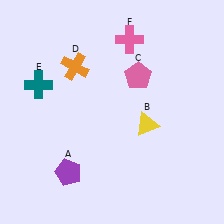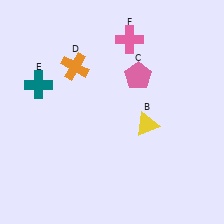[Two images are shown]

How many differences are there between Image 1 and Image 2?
There is 1 difference between the two images.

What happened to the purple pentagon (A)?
The purple pentagon (A) was removed in Image 2. It was in the bottom-left area of Image 1.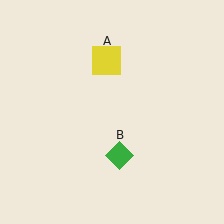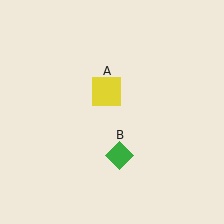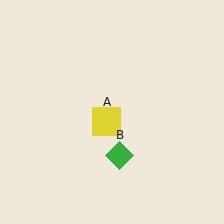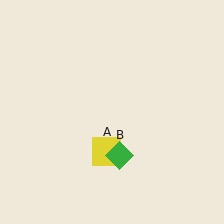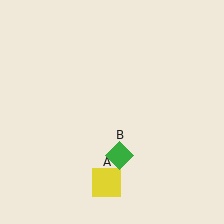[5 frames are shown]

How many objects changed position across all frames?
1 object changed position: yellow square (object A).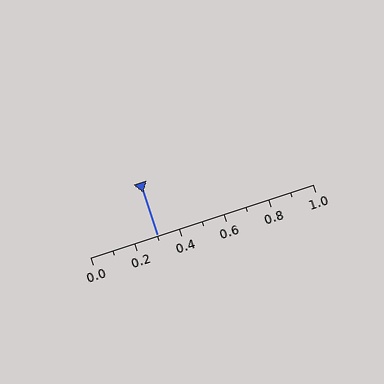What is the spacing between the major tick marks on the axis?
The major ticks are spaced 0.2 apart.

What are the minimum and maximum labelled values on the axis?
The axis runs from 0.0 to 1.0.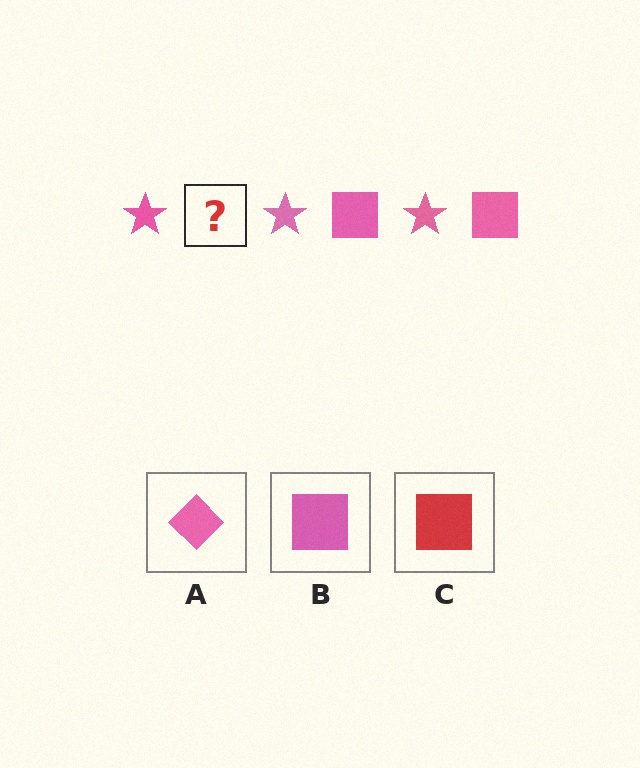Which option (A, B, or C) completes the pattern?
B.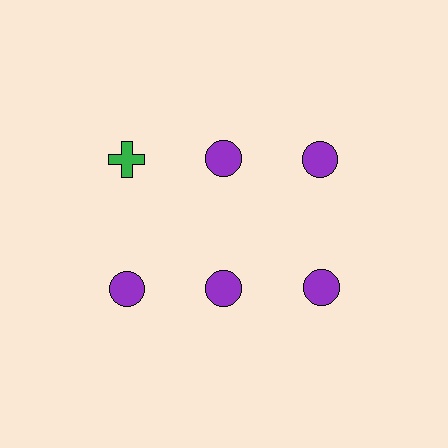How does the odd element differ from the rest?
It differs in both color (green instead of purple) and shape (cross instead of circle).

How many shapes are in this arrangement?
There are 6 shapes arranged in a grid pattern.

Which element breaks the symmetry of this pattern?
The green cross in the top row, leftmost column breaks the symmetry. All other shapes are purple circles.